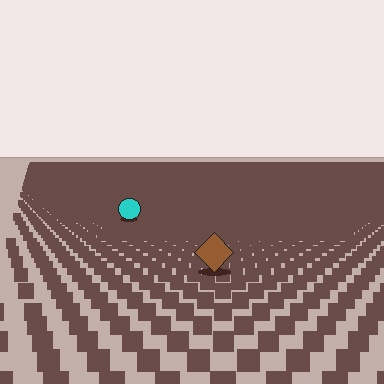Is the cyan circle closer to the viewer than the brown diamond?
No. The brown diamond is closer — you can tell from the texture gradient: the ground texture is coarser near it.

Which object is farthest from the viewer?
The cyan circle is farthest from the viewer. It appears smaller and the ground texture around it is denser.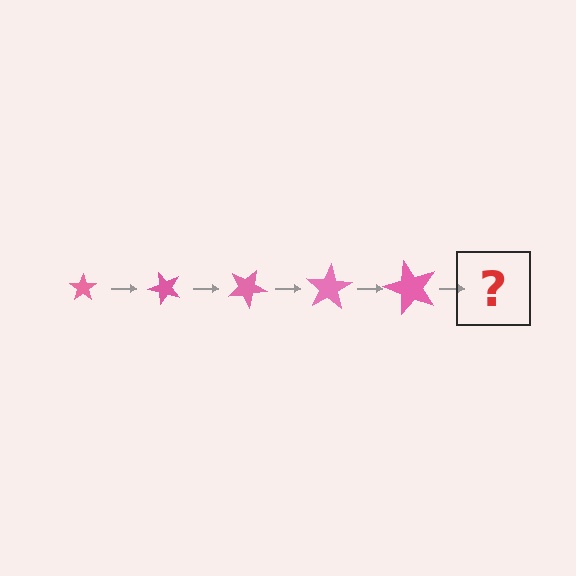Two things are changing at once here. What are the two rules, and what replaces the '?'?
The two rules are that the star grows larger each step and it rotates 50 degrees each step. The '?' should be a star, larger than the previous one and rotated 250 degrees from the start.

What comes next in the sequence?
The next element should be a star, larger than the previous one and rotated 250 degrees from the start.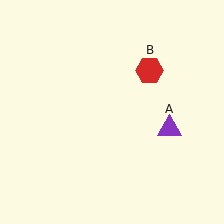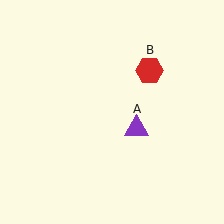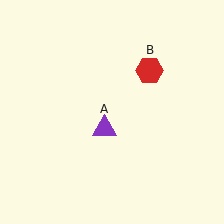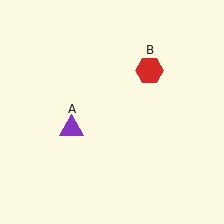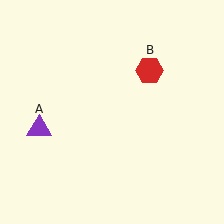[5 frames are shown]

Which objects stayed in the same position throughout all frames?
Red hexagon (object B) remained stationary.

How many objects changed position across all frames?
1 object changed position: purple triangle (object A).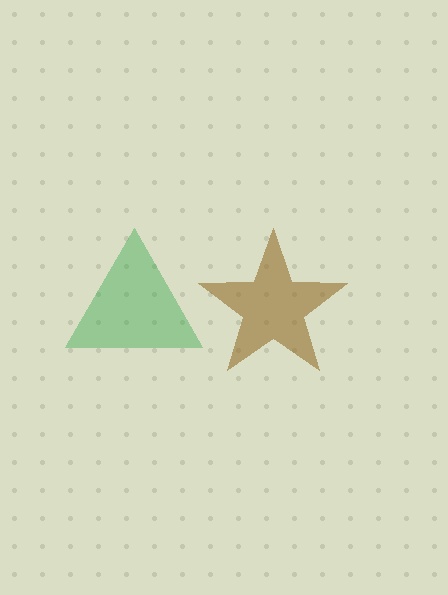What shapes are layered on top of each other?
The layered shapes are: a brown star, a green triangle.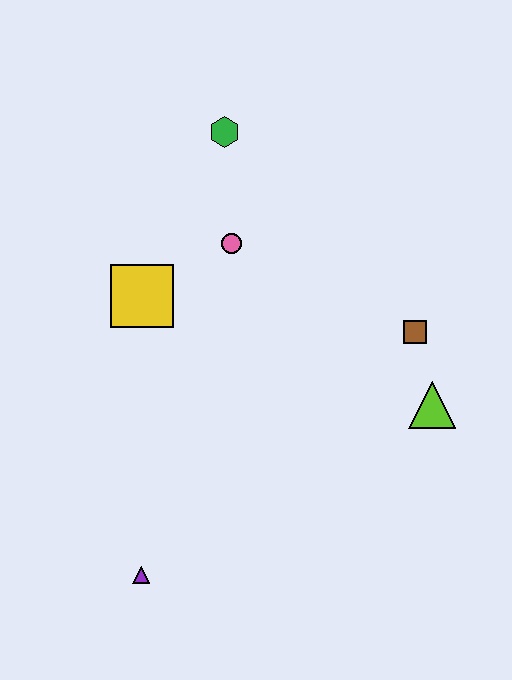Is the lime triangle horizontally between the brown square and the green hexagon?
No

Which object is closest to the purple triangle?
The yellow square is closest to the purple triangle.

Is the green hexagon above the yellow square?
Yes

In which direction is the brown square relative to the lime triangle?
The brown square is above the lime triangle.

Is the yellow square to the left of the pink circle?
Yes